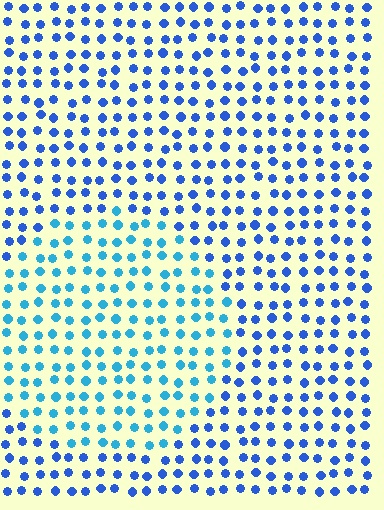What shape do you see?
I see a circle.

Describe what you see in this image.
The image is filled with small blue elements in a uniform arrangement. A circle-shaped region is visible where the elements are tinted to a slightly different hue, forming a subtle color boundary.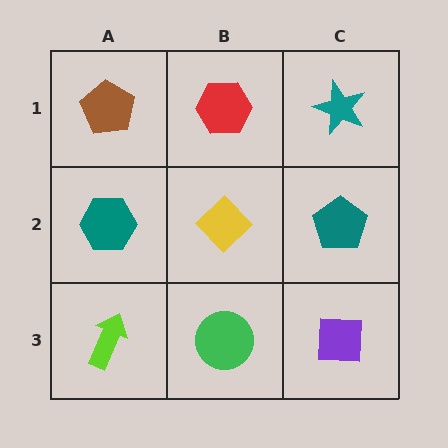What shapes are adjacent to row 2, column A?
A brown pentagon (row 1, column A), a lime arrow (row 3, column A), a yellow diamond (row 2, column B).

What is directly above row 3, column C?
A teal pentagon.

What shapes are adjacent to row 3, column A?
A teal hexagon (row 2, column A), a green circle (row 3, column B).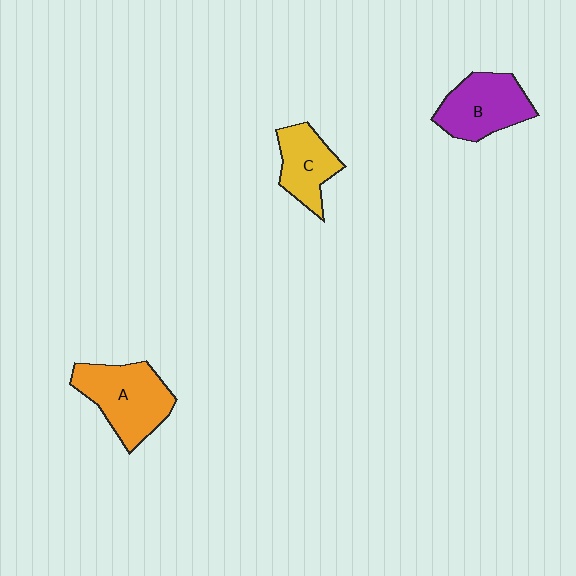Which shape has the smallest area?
Shape C (yellow).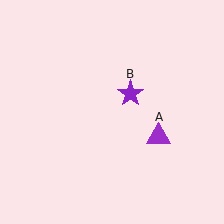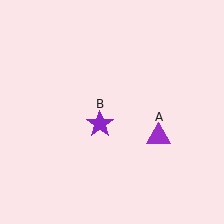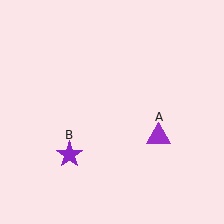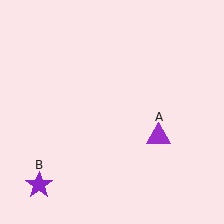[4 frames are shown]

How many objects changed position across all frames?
1 object changed position: purple star (object B).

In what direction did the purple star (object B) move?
The purple star (object B) moved down and to the left.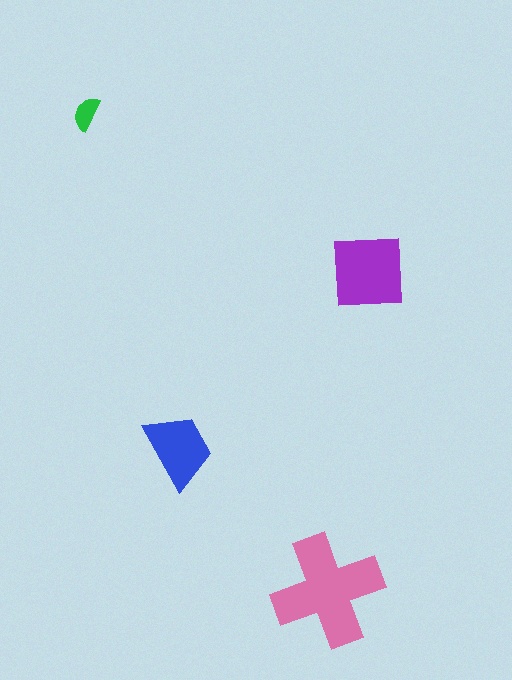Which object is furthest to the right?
The purple square is rightmost.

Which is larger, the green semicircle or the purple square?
The purple square.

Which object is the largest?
The pink cross.